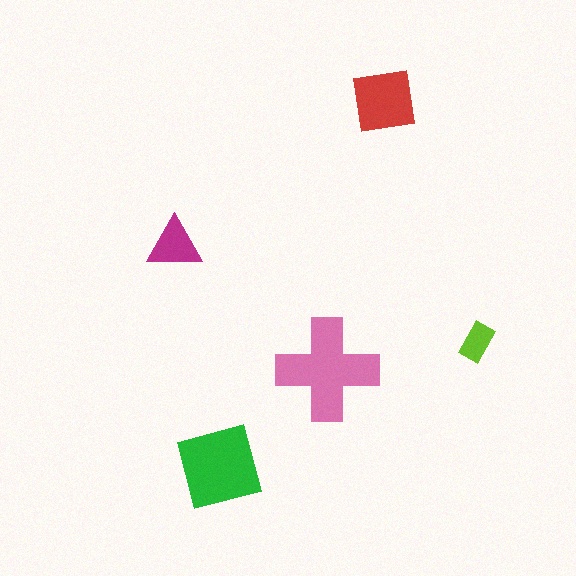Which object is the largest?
The pink cross.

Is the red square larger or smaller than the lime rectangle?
Larger.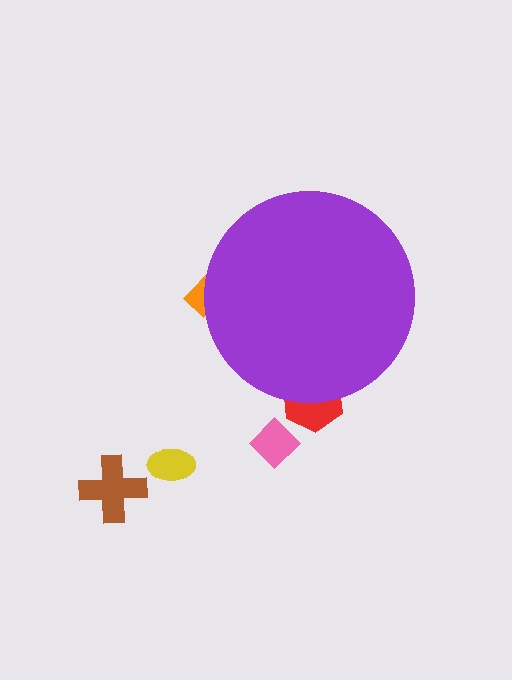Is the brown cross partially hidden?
No, the brown cross is fully visible.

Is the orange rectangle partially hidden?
Yes, the orange rectangle is partially hidden behind the purple circle.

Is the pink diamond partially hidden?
No, the pink diamond is fully visible.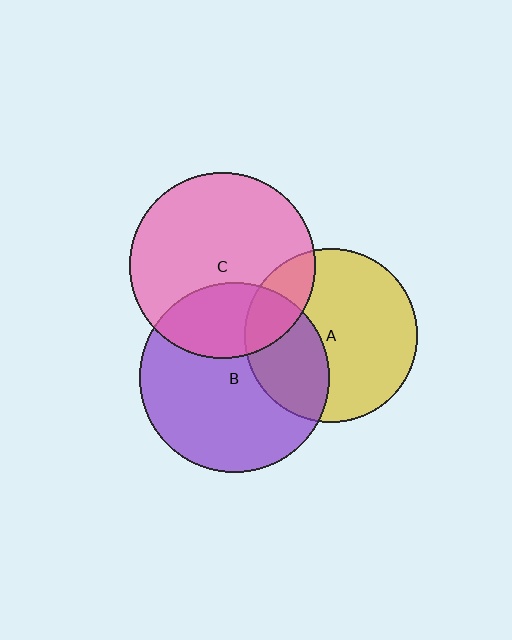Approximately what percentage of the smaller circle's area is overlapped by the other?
Approximately 35%.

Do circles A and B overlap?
Yes.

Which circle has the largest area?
Circle B (purple).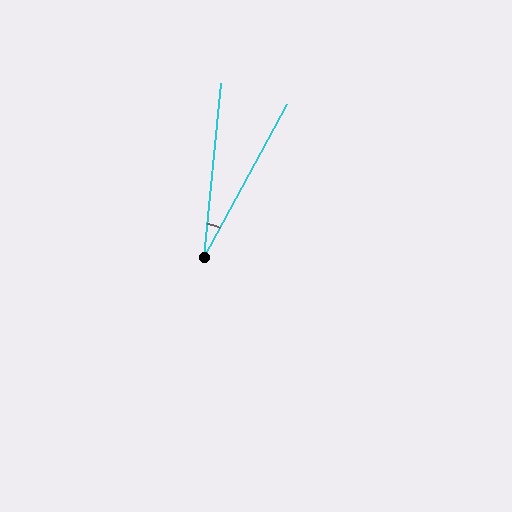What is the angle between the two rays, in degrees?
Approximately 23 degrees.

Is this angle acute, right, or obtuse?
It is acute.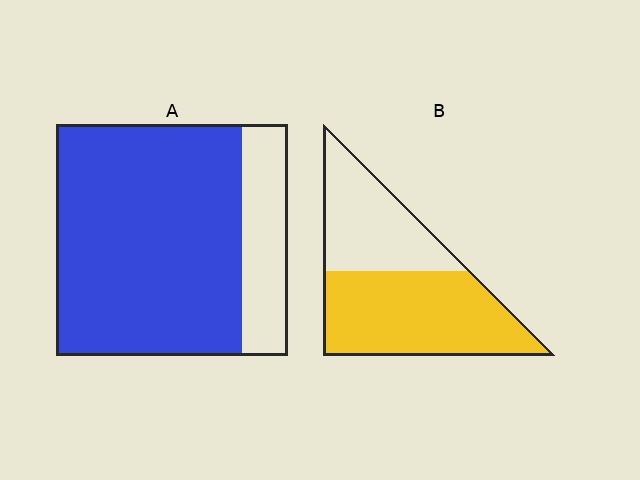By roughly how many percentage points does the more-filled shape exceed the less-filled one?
By roughly 20 percentage points (A over B).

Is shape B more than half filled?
Yes.